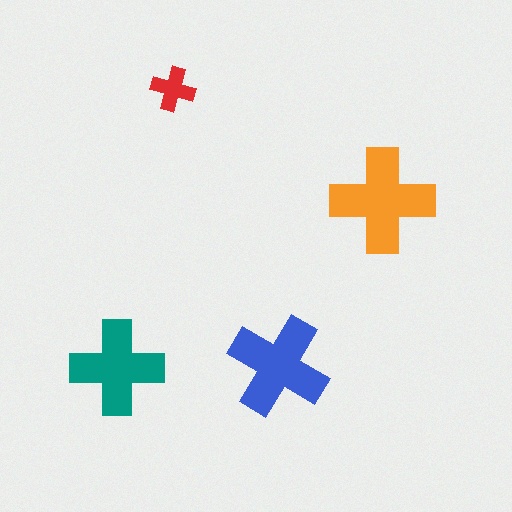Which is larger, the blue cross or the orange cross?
The orange one.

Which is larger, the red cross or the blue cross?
The blue one.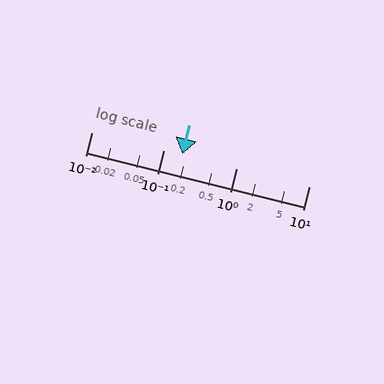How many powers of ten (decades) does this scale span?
The scale spans 3 decades, from 0.01 to 10.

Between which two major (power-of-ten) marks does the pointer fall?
The pointer is between 0.1 and 1.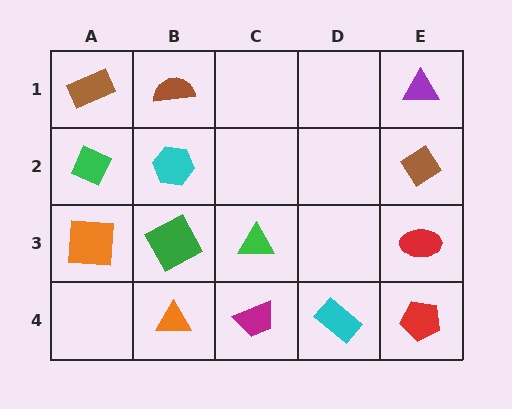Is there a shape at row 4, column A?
No, that cell is empty.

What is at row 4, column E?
A red pentagon.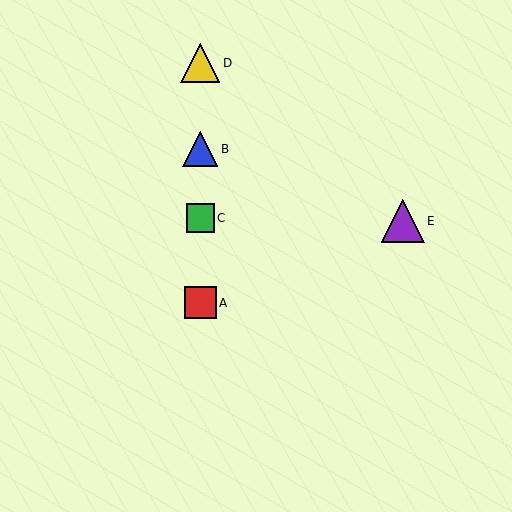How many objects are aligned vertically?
4 objects (A, B, C, D) are aligned vertically.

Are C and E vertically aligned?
No, C is at x≈200 and E is at x≈403.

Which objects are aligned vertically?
Objects A, B, C, D are aligned vertically.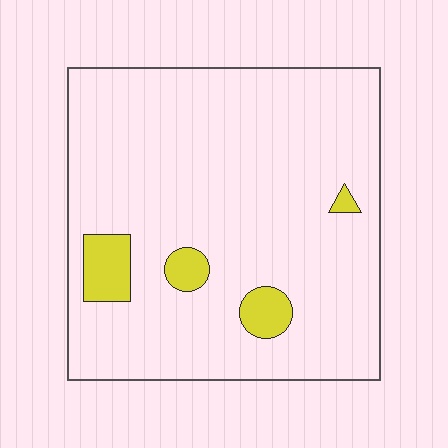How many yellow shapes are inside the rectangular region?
4.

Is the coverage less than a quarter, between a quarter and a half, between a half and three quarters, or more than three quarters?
Less than a quarter.